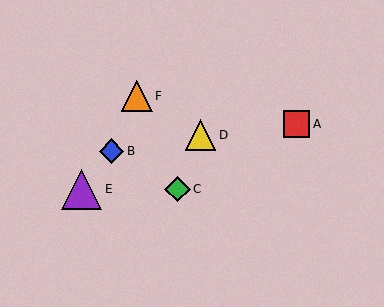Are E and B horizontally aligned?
No, E is at y≈189 and B is at y≈151.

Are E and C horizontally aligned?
Yes, both are at y≈189.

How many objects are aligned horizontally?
2 objects (C, E) are aligned horizontally.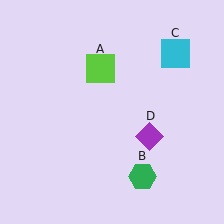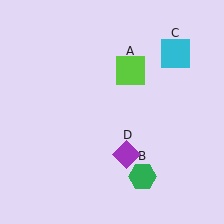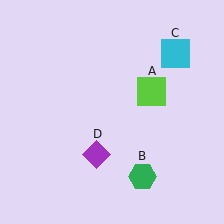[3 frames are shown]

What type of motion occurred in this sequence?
The lime square (object A), purple diamond (object D) rotated clockwise around the center of the scene.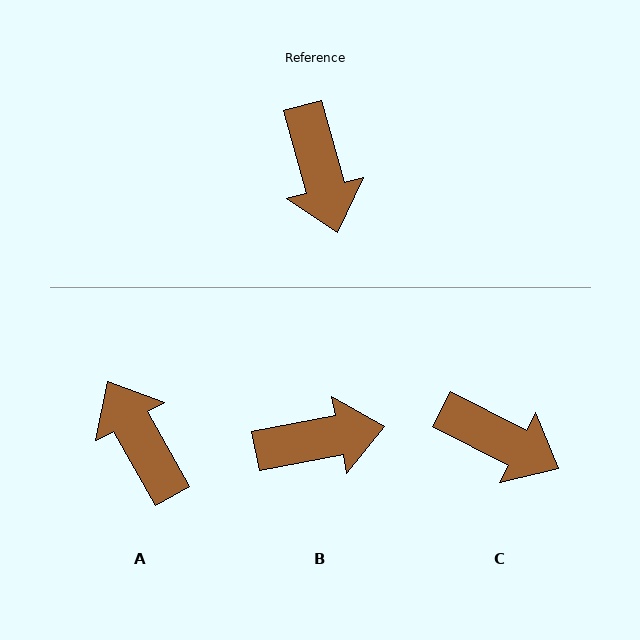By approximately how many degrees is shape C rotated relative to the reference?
Approximately 48 degrees counter-clockwise.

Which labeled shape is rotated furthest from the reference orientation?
A, about 166 degrees away.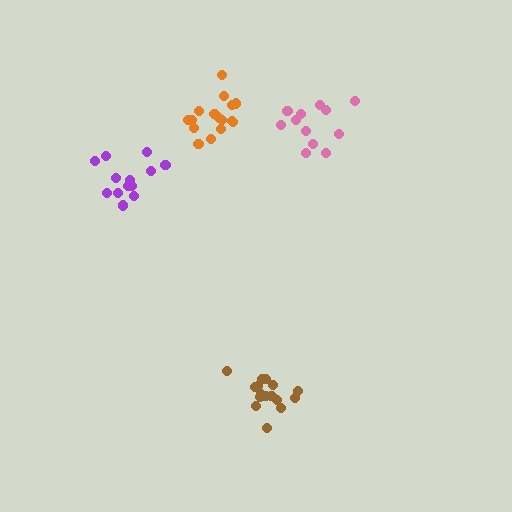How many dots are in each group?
Group 1: 16 dots, Group 2: 13 dots, Group 3: 16 dots, Group 4: 14 dots (59 total).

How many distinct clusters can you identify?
There are 4 distinct clusters.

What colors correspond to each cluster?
The clusters are colored: brown, pink, orange, purple.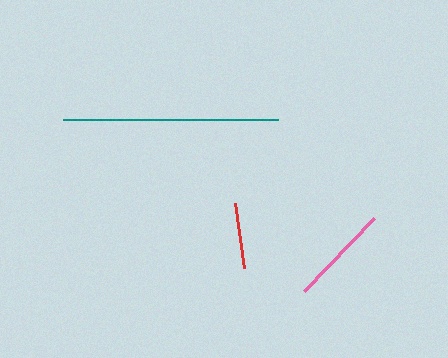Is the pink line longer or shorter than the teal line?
The teal line is longer than the pink line.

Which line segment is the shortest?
The red line is the shortest at approximately 65 pixels.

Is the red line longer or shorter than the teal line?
The teal line is longer than the red line.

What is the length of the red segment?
The red segment is approximately 65 pixels long.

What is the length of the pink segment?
The pink segment is approximately 100 pixels long.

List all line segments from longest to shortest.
From longest to shortest: teal, pink, red.